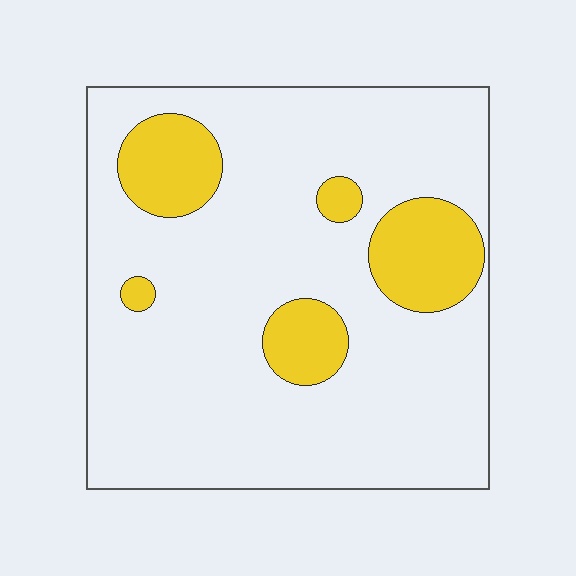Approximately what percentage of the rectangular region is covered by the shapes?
Approximately 15%.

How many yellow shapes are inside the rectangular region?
5.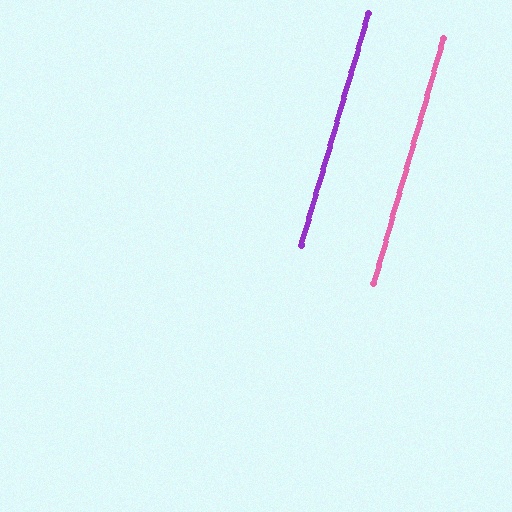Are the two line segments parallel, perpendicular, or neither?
Parallel — their directions differ by only 0.4°.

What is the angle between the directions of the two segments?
Approximately 0 degrees.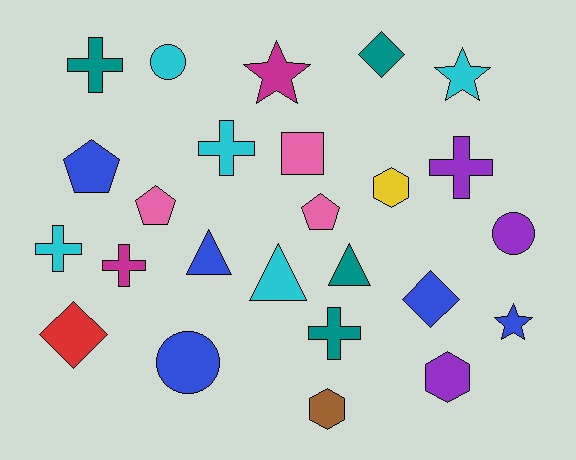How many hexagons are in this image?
There are 3 hexagons.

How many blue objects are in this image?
There are 5 blue objects.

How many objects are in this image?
There are 25 objects.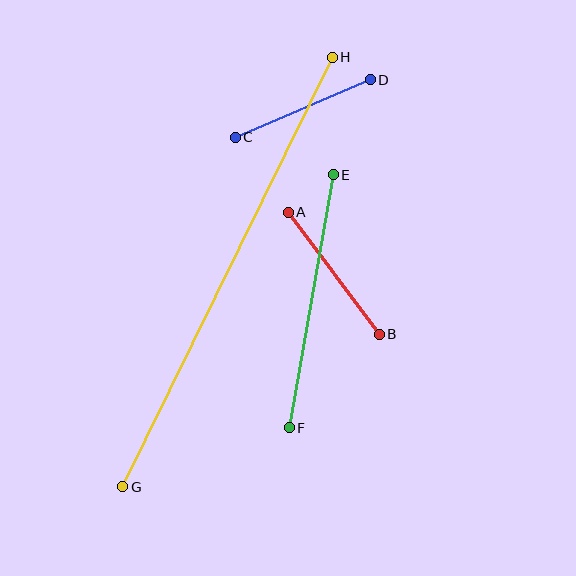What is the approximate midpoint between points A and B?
The midpoint is at approximately (334, 273) pixels.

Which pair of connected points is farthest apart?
Points G and H are farthest apart.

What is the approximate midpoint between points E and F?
The midpoint is at approximately (311, 301) pixels.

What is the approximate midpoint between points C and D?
The midpoint is at approximately (303, 109) pixels.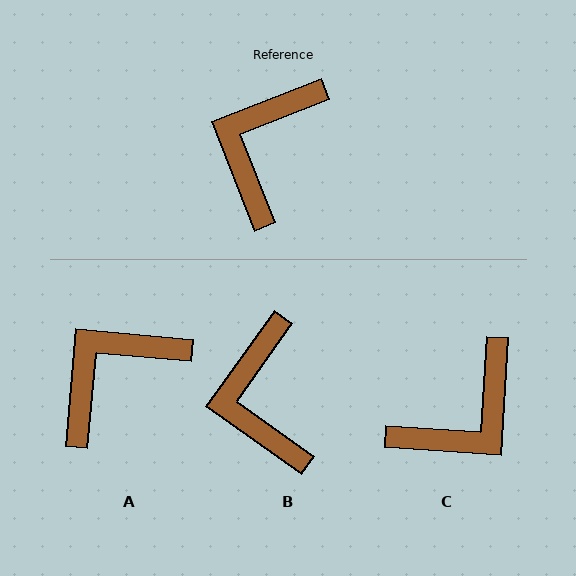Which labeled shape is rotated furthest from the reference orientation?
C, about 155 degrees away.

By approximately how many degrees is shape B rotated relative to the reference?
Approximately 33 degrees counter-clockwise.